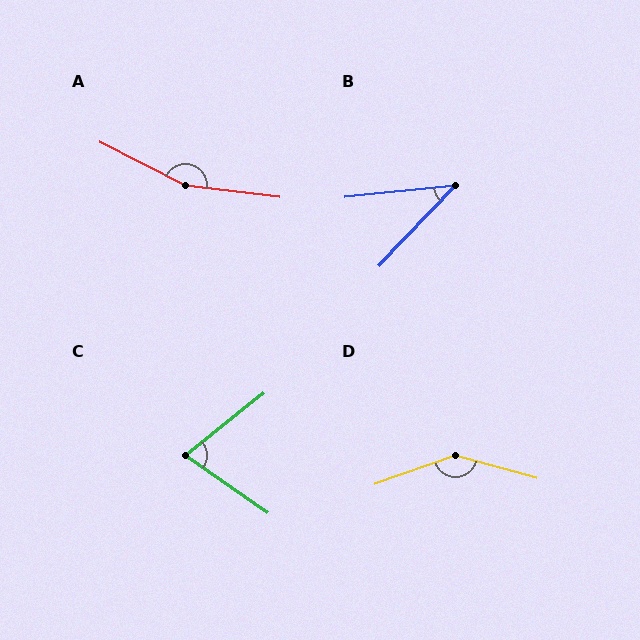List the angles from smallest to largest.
B (40°), C (73°), D (145°), A (160°).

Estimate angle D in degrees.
Approximately 145 degrees.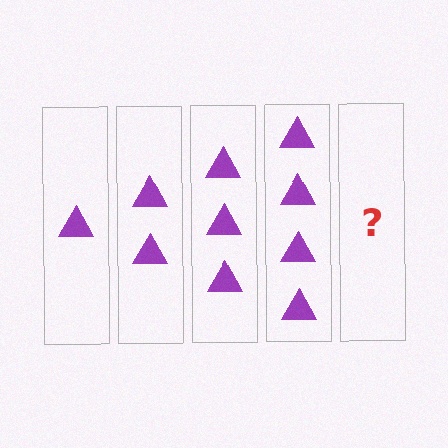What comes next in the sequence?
The next element should be 5 triangles.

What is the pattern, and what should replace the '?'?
The pattern is that each step adds one more triangle. The '?' should be 5 triangles.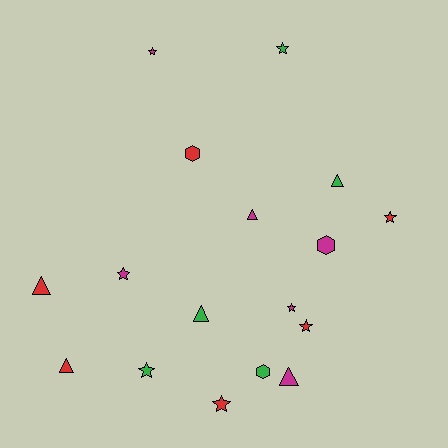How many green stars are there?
There are 2 green stars.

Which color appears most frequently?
Magenta, with 6 objects.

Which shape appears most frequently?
Star, with 8 objects.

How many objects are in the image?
There are 17 objects.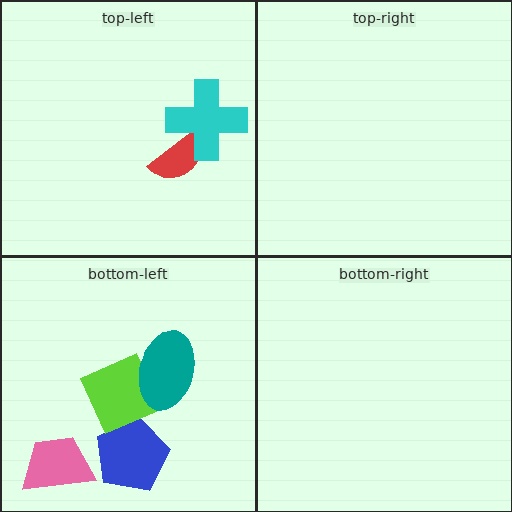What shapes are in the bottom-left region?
The pink trapezoid, the blue pentagon, the lime diamond, the teal ellipse.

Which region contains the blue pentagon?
The bottom-left region.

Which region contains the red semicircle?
The top-left region.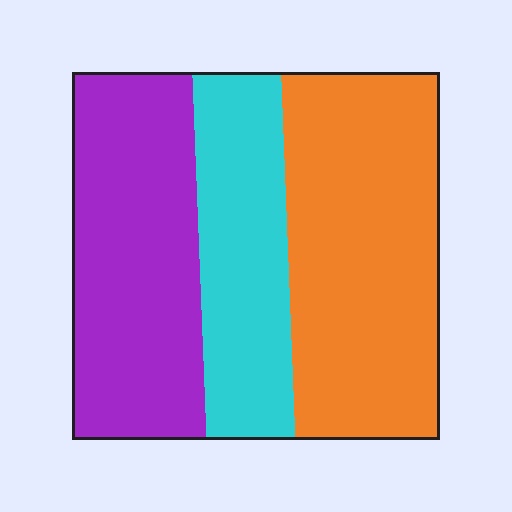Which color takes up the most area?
Orange, at roughly 40%.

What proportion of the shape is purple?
Purple covers roughly 35% of the shape.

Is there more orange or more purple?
Orange.